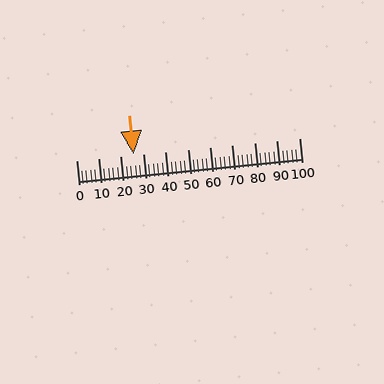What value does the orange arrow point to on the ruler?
The orange arrow points to approximately 26.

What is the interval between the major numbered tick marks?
The major tick marks are spaced 10 units apart.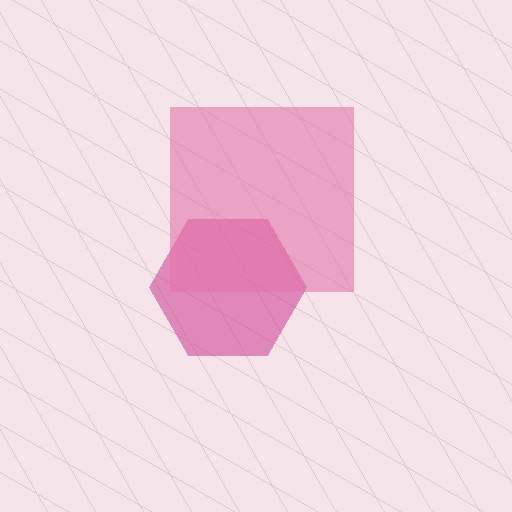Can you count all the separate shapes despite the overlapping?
Yes, there are 2 separate shapes.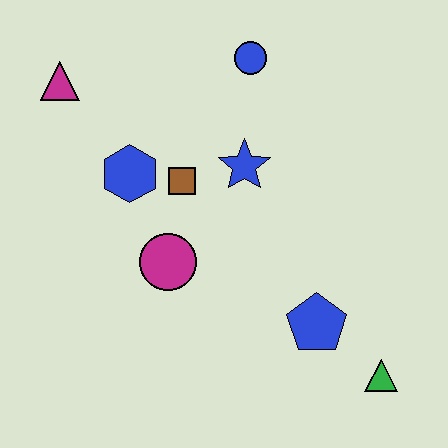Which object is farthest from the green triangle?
The magenta triangle is farthest from the green triangle.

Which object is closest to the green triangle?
The blue pentagon is closest to the green triangle.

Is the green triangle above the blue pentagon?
No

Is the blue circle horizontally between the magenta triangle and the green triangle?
Yes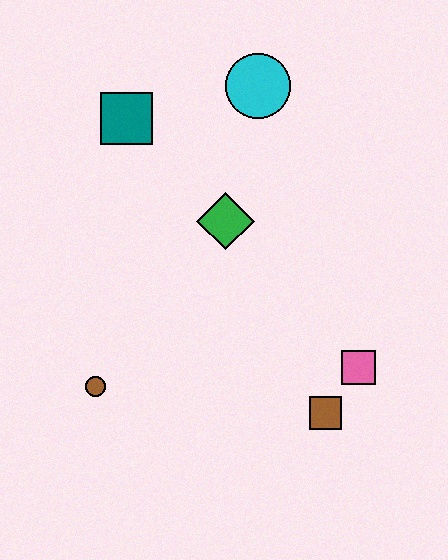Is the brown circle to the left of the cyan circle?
Yes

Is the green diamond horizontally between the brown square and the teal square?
Yes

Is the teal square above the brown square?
Yes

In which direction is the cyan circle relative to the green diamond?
The cyan circle is above the green diamond.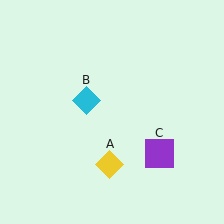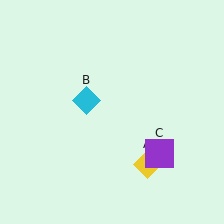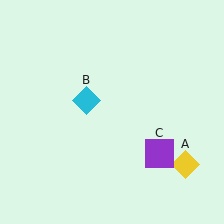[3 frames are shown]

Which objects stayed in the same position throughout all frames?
Cyan diamond (object B) and purple square (object C) remained stationary.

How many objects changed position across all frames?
1 object changed position: yellow diamond (object A).